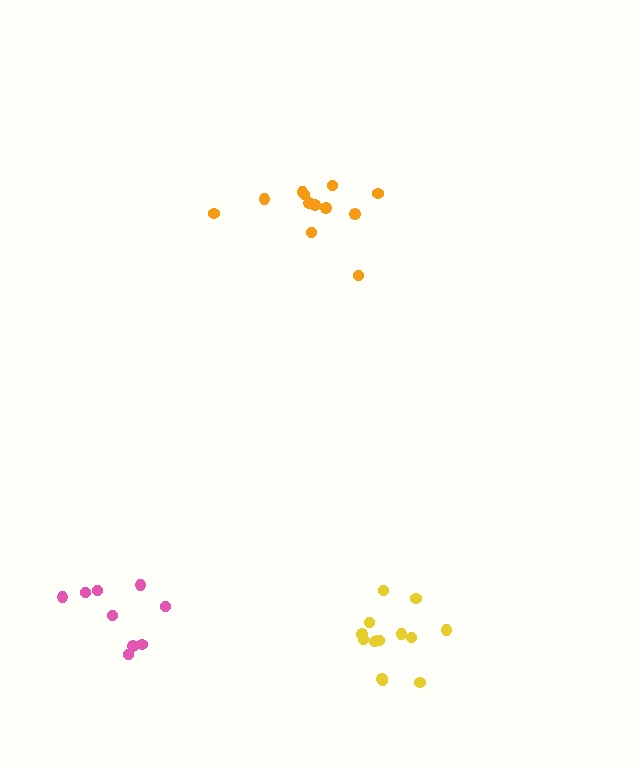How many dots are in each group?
Group 1: 12 dots, Group 2: 14 dots, Group 3: 9 dots (35 total).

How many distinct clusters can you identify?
There are 3 distinct clusters.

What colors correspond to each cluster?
The clusters are colored: orange, yellow, pink.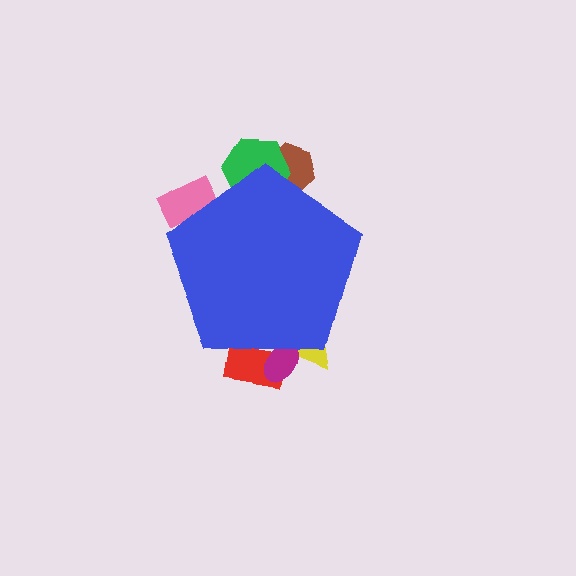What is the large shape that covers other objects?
A blue pentagon.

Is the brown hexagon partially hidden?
Yes, the brown hexagon is partially hidden behind the blue pentagon.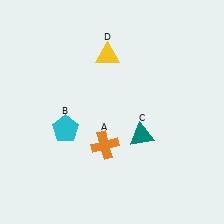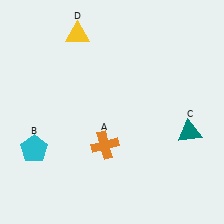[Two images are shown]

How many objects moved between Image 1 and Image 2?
3 objects moved between the two images.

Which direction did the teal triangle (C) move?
The teal triangle (C) moved right.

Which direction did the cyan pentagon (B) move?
The cyan pentagon (B) moved left.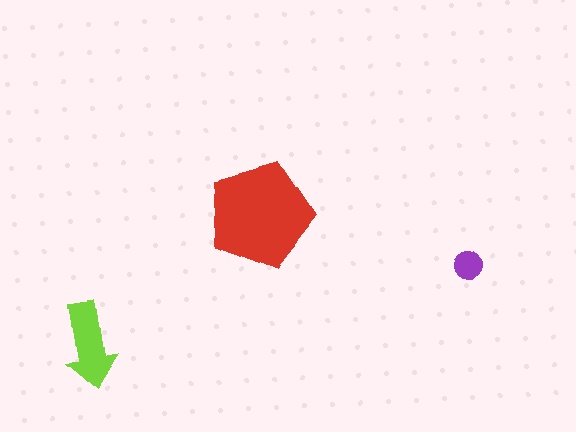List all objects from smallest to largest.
The purple circle, the lime arrow, the red pentagon.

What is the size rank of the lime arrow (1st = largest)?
2nd.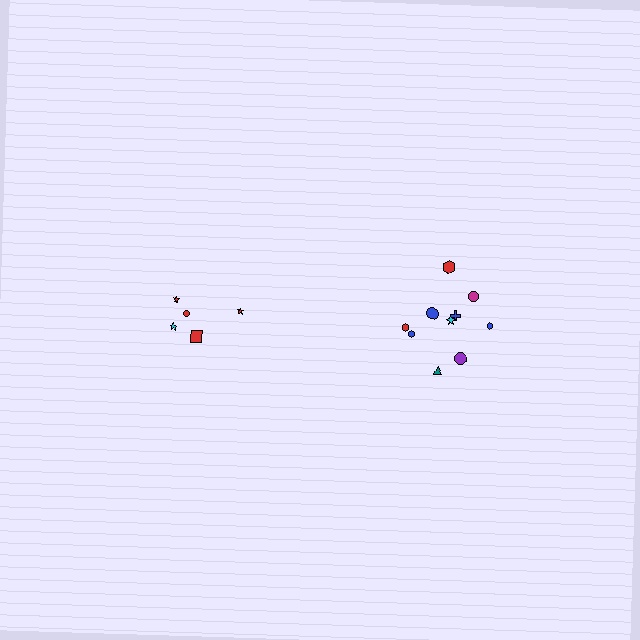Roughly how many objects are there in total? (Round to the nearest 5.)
Roughly 15 objects in total.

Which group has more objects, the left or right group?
The right group.